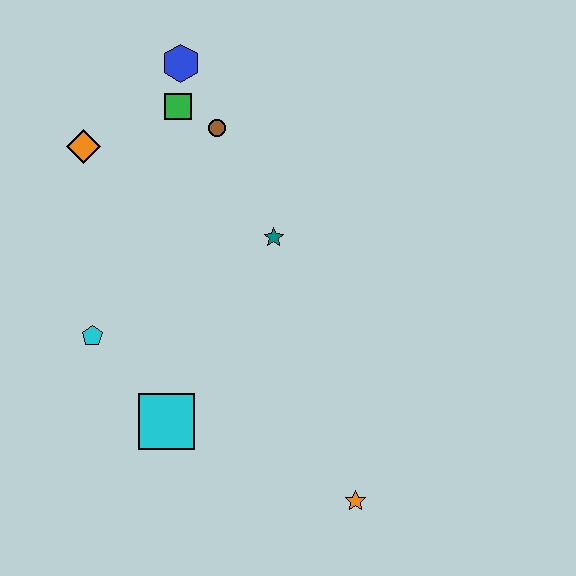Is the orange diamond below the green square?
Yes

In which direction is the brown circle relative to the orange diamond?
The brown circle is to the right of the orange diamond.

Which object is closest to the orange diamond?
The green square is closest to the orange diamond.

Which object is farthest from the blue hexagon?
The orange star is farthest from the blue hexagon.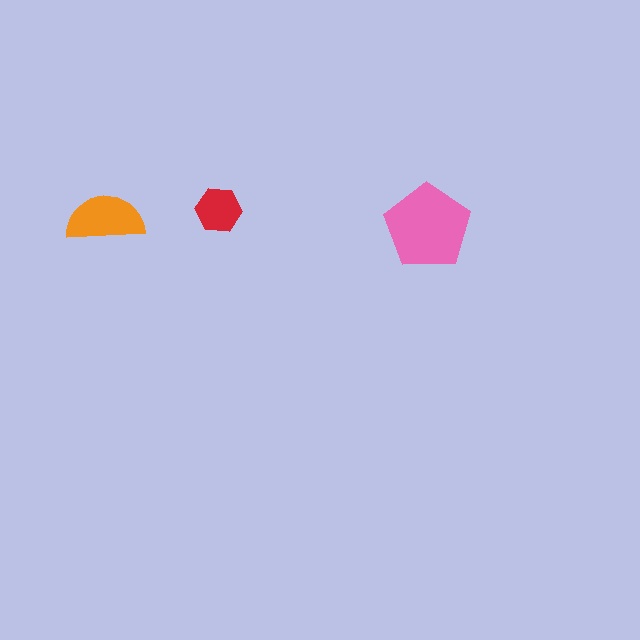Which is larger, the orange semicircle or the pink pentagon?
The pink pentagon.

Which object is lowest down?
The pink pentagon is bottommost.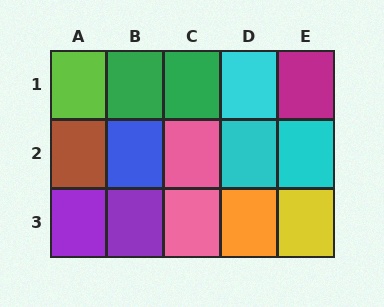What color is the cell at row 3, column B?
Purple.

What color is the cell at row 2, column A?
Brown.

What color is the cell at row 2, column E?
Cyan.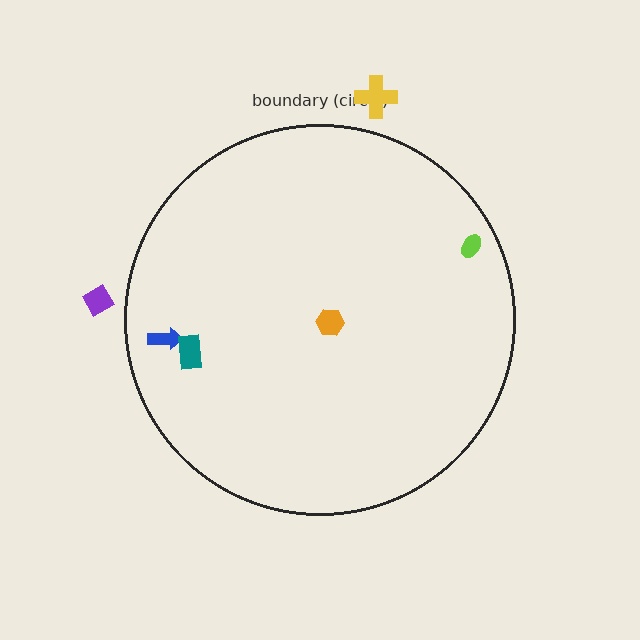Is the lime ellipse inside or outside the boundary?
Inside.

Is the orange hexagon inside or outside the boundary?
Inside.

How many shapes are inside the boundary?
4 inside, 2 outside.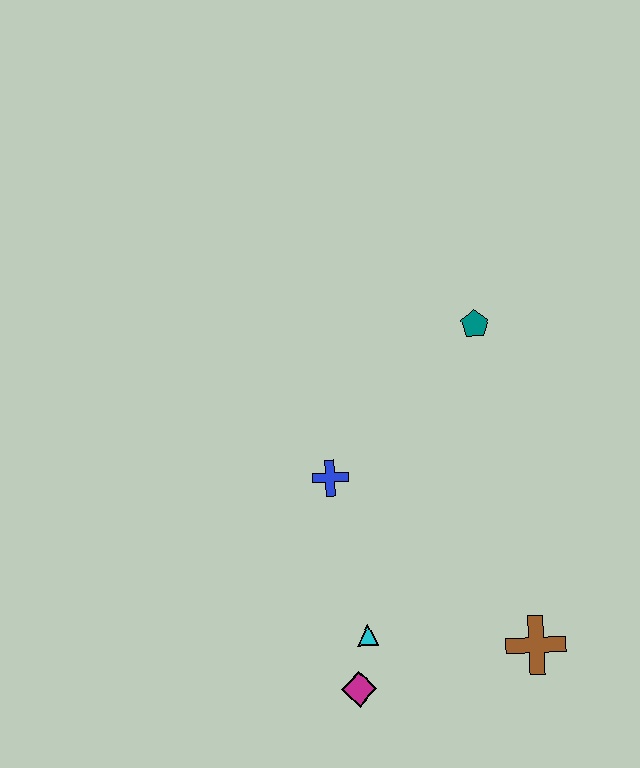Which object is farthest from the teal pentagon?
The magenta diamond is farthest from the teal pentagon.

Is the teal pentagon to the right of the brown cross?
No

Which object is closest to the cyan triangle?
The magenta diamond is closest to the cyan triangle.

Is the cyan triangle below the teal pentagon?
Yes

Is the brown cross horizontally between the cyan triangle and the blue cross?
No